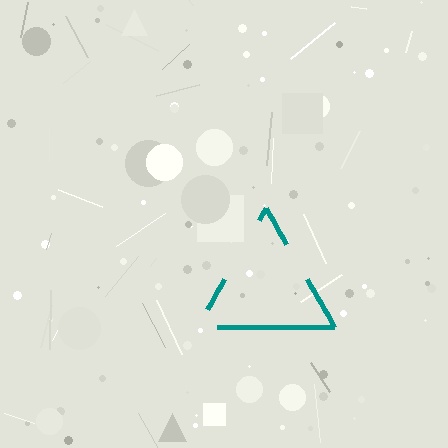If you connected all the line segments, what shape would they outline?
They would outline a triangle.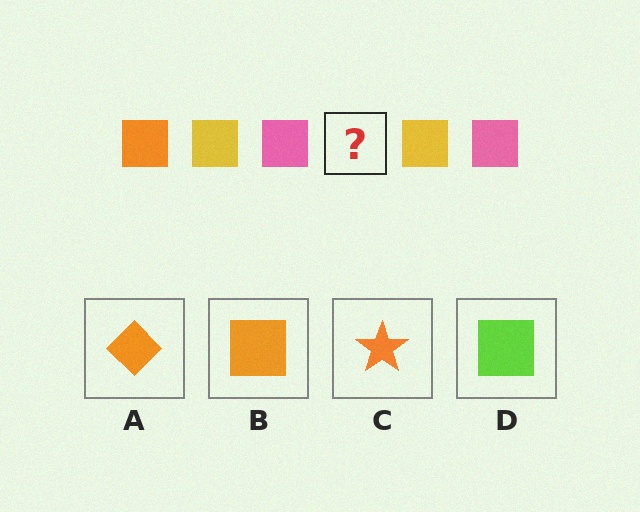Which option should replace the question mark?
Option B.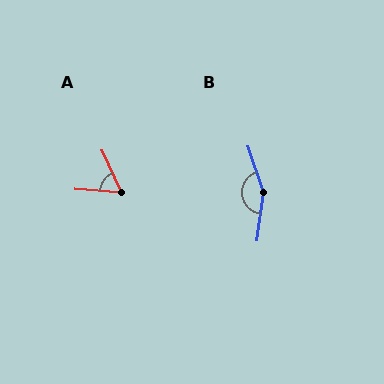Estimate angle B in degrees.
Approximately 154 degrees.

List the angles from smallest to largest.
A (61°), B (154°).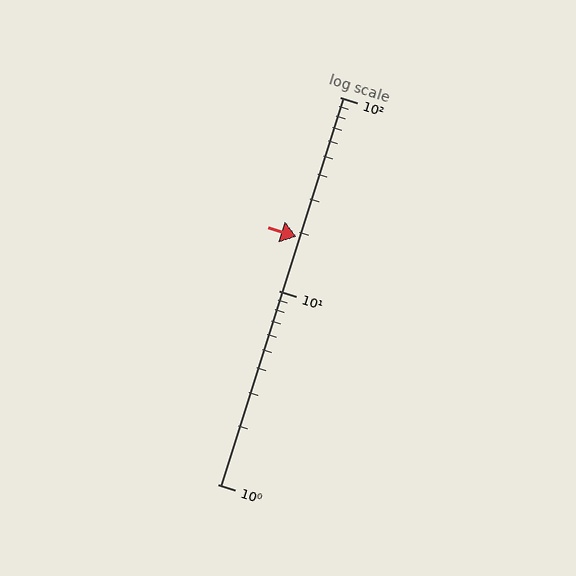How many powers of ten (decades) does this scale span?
The scale spans 2 decades, from 1 to 100.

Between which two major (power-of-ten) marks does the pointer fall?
The pointer is between 10 and 100.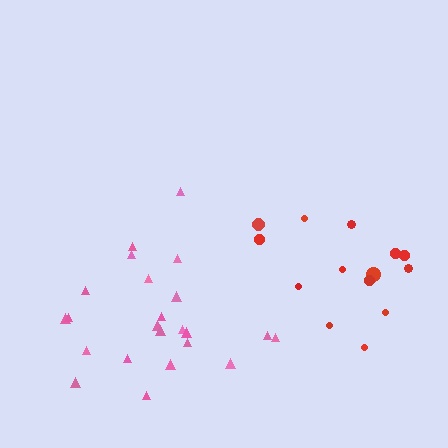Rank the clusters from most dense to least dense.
pink, red.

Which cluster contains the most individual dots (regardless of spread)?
Pink (23).